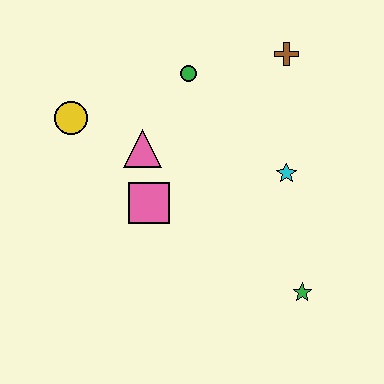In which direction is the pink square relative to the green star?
The pink square is to the left of the green star.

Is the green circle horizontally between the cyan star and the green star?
No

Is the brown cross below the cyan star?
No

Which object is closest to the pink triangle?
The pink square is closest to the pink triangle.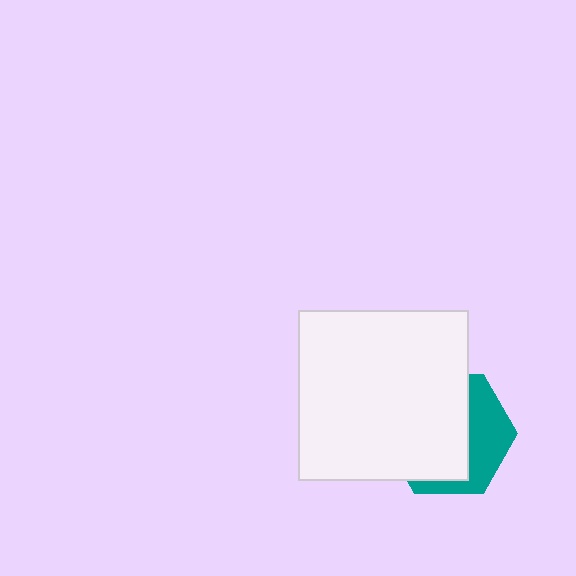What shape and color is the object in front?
The object in front is a white square.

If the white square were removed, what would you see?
You would see the complete teal hexagon.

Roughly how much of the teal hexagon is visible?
A small part of it is visible (roughly 36%).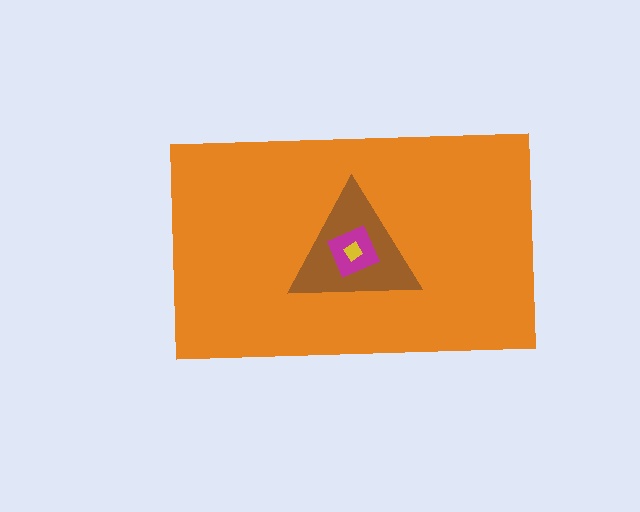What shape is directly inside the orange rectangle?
The brown triangle.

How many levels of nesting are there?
4.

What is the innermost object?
The yellow diamond.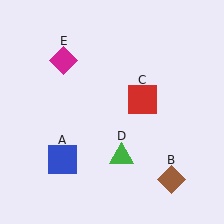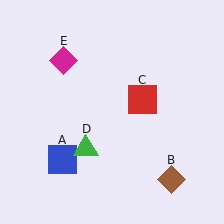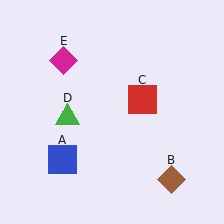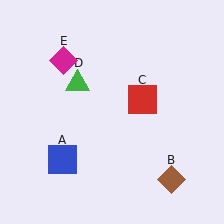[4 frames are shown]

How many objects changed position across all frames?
1 object changed position: green triangle (object D).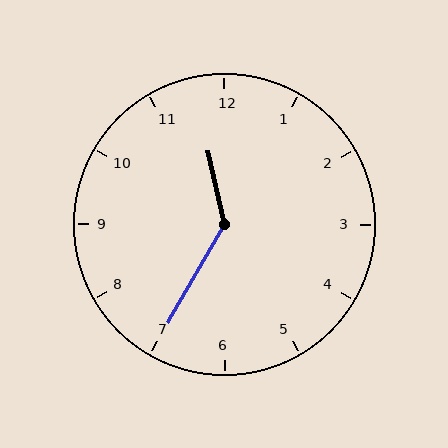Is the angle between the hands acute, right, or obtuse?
It is obtuse.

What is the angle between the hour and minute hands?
Approximately 138 degrees.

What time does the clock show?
11:35.